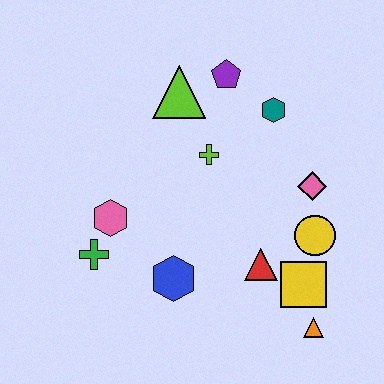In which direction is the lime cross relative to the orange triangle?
The lime cross is above the orange triangle.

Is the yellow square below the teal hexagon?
Yes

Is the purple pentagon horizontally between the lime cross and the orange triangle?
Yes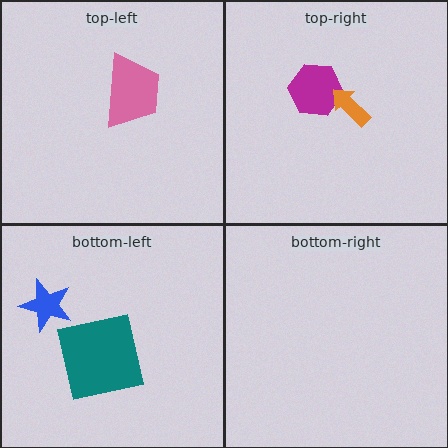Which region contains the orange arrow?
The top-right region.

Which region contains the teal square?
The bottom-left region.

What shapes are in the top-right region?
The magenta hexagon, the orange arrow.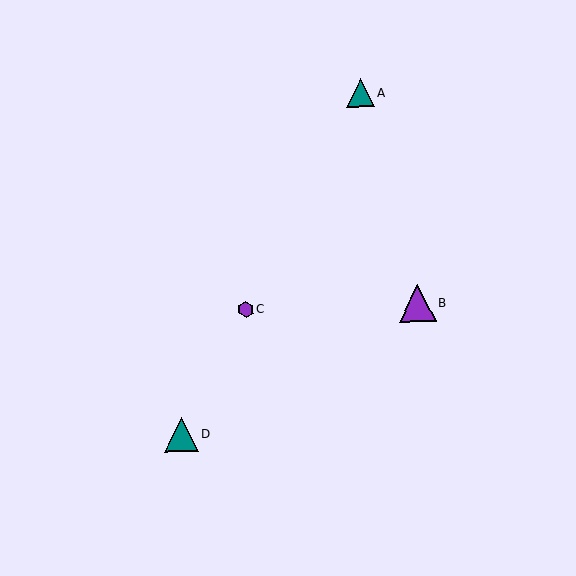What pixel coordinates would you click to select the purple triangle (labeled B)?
Click at (417, 303) to select the purple triangle B.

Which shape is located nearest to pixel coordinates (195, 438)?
The teal triangle (labeled D) at (181, 435) is nearest to that location.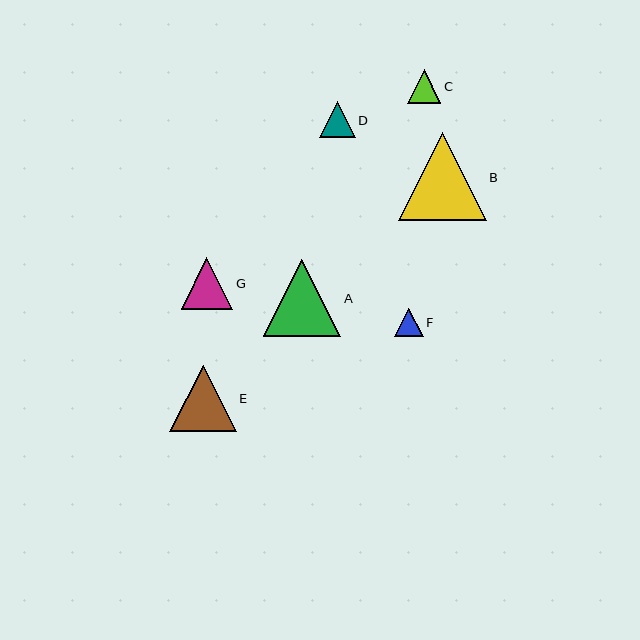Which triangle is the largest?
Triangle B is the largest with a size of approximately 88 pixels.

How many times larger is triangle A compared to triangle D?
Triangle A is approximately 2.1 times the size of triangle D.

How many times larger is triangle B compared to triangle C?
Triangle B is approximately 2.6 times the size of triangle C.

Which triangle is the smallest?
Triangle F is the smallest with a size of approximately 28 pixels.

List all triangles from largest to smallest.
From largest to smallest: B, A, E, G, D, C, F.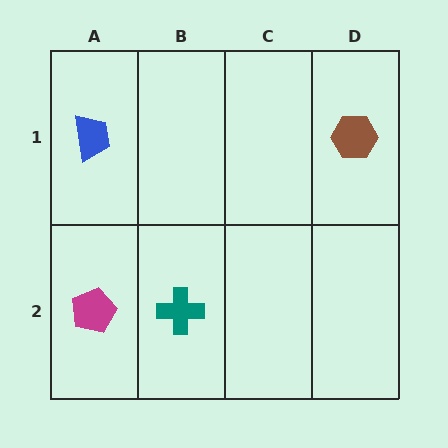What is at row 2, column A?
A magenta pentagon.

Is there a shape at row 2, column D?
No, that cell is empty.